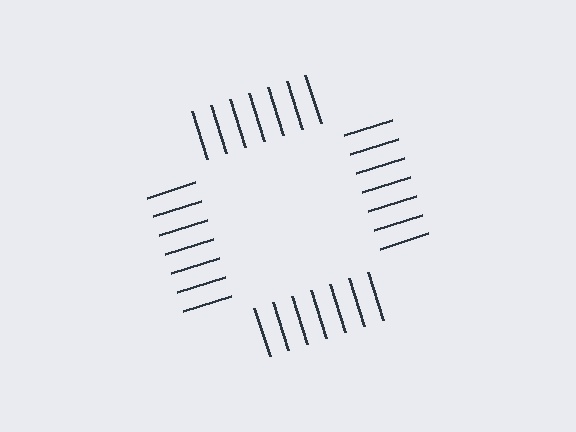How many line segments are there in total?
28 — 7 along each of the 4 edges.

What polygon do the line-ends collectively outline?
An illusory square — the line segments terminate on its edges but no continuous stroke is drawn.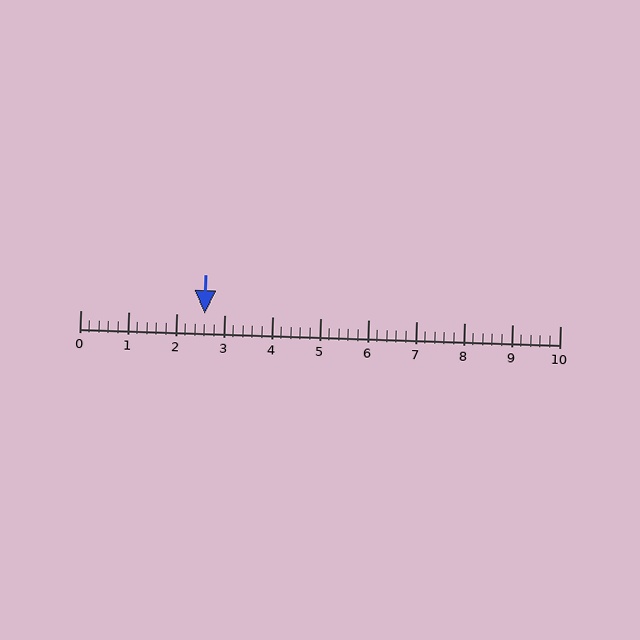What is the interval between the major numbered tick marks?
The major tick marks are spaced 1 units apart.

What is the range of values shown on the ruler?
The ruler shows values from 0 to 10.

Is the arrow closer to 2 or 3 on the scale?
The arrow is closer to 3.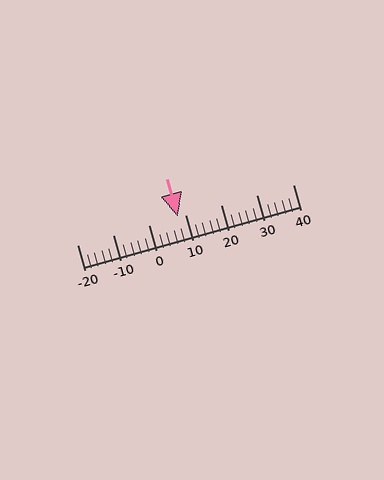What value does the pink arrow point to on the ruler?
The pink arrow points to approximately 8.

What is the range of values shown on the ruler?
The ruler shows values from -20 to 40.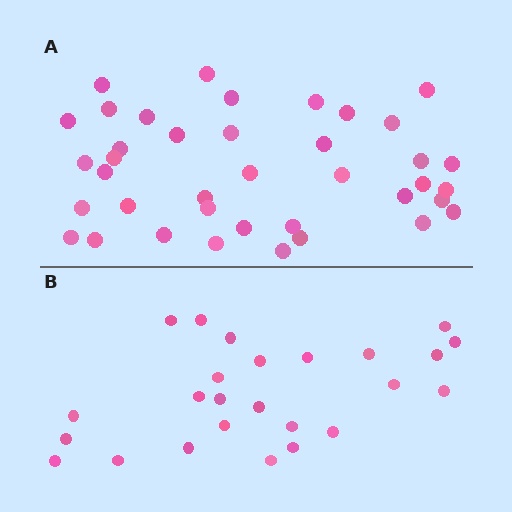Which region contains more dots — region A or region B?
Region A (the top region) has more dots.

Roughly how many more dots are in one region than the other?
Region A has approximately 15 more dots than region B.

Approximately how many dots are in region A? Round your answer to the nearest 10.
About 40 dots. (The exact count is 39, which rounds to 40.)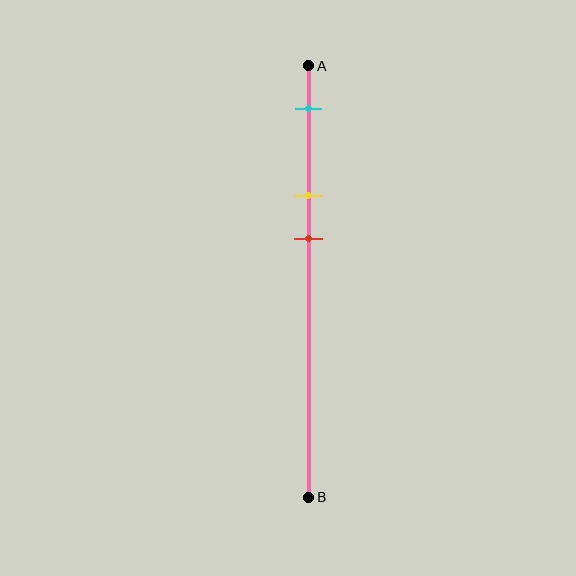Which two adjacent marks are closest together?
The yellow and red marks are the closest adjacent pair.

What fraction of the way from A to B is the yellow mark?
The yellow mark is approximately 30% (0.3) of the way from A to B.